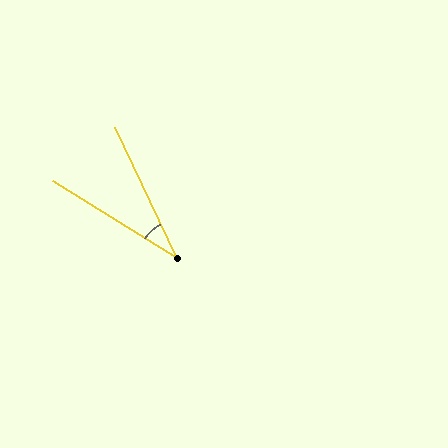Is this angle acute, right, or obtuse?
It is acute.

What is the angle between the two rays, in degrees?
Approximately 33 degrees.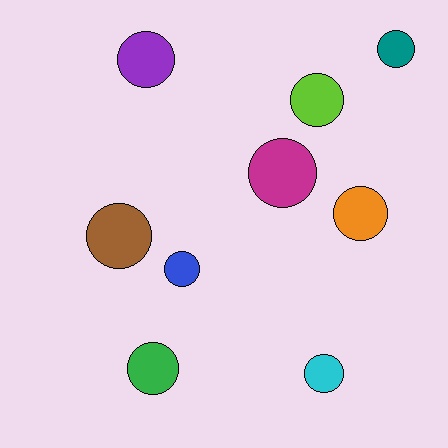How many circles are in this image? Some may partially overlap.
There are 9 circles.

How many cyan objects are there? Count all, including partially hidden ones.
There is 1 cyan object.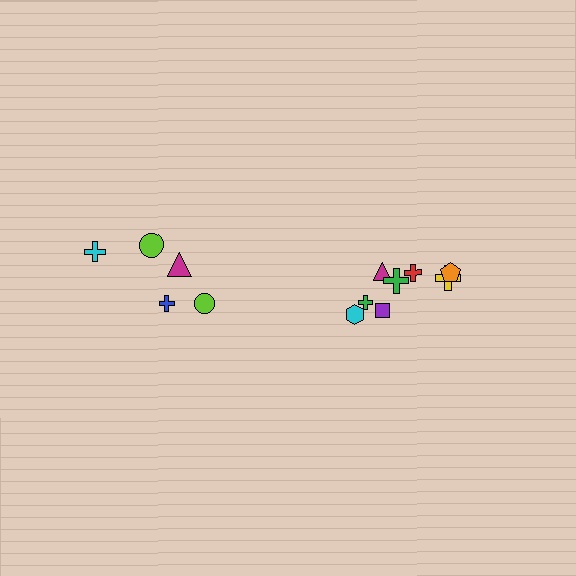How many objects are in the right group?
There are 8 objects.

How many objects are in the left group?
There are 5 objects.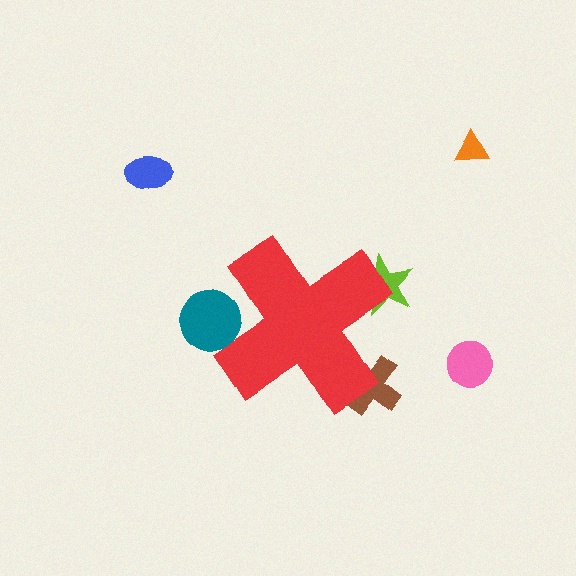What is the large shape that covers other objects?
A red cross.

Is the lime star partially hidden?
Yes, the lime star is partially hidden behind the red cross.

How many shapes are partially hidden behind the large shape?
3 shapes are partially hidden.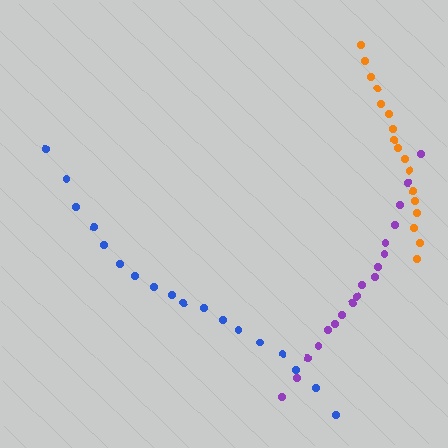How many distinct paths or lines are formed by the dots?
There are 3 distinct paths.